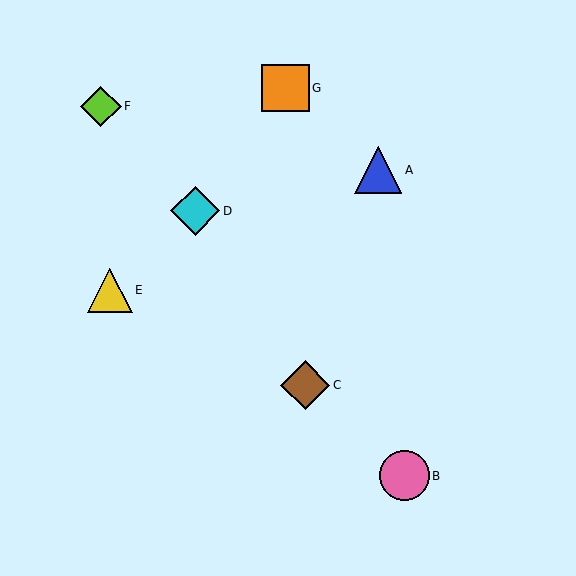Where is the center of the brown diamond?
The center of the brown diamond is at (305, 385).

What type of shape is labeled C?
Shape C is a brown diamond.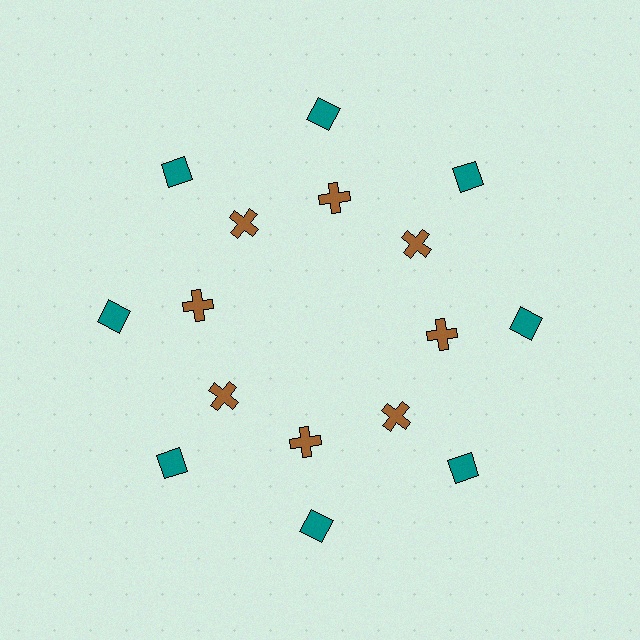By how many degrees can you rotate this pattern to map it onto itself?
The pattern maps onto itself every 45 degrees of rotation.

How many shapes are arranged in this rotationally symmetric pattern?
There are 16 shapes, arranged in 8 groups of 2.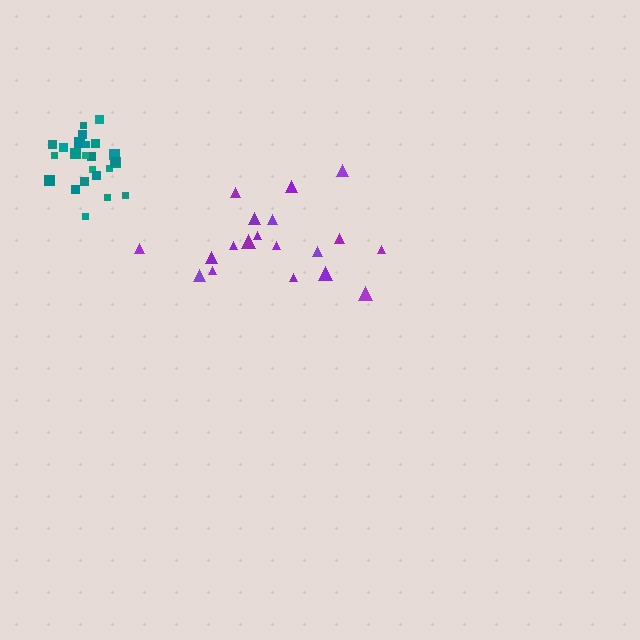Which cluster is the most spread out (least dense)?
Purple.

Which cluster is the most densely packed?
Teal.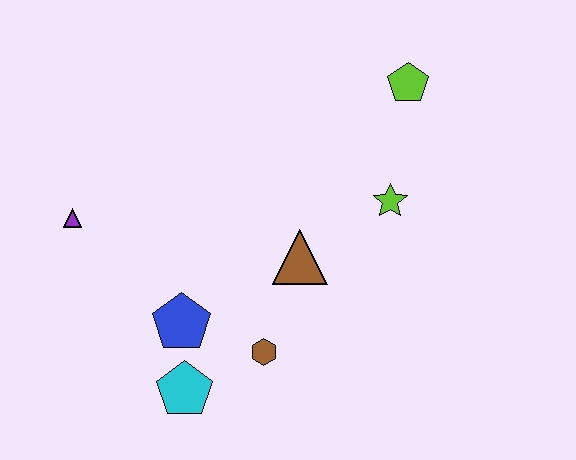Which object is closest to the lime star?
The brown triangle is closest to the lime star.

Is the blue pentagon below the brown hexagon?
No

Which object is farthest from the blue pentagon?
The lime pentagon is farthest from the blue pentagon.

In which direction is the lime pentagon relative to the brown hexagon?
The lime pentagon is above the brown hexagon.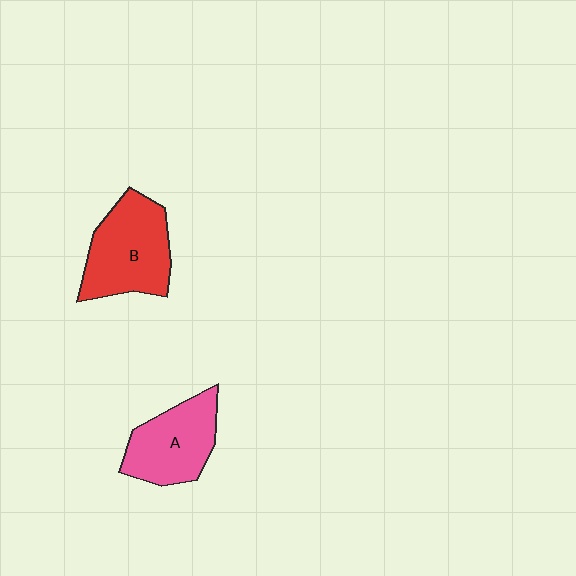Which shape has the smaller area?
Shape A (pink).